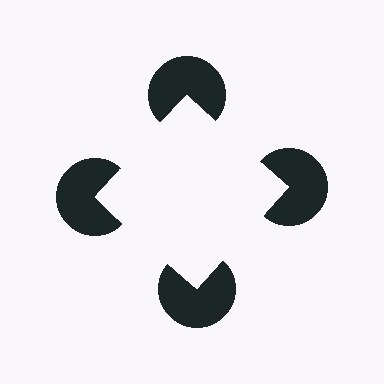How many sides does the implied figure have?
4 sides.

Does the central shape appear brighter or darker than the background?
It typically appears slightly brighter than the background, even though no actual brightness change is drawn.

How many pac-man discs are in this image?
There are 4 — one at each vertex of the illusory square.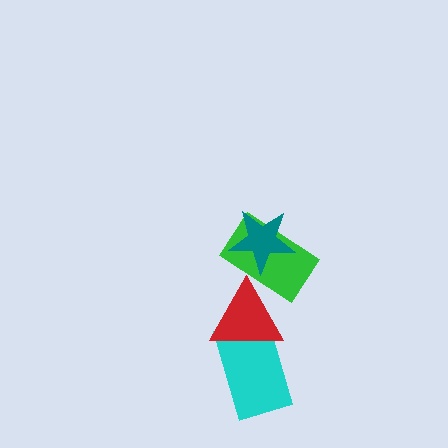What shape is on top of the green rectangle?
The teal star is on top of the green rectangle.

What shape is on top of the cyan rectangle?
The red triangle is on top of the cyan rectangle.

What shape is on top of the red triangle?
The green rectangle is on top of the red triangle.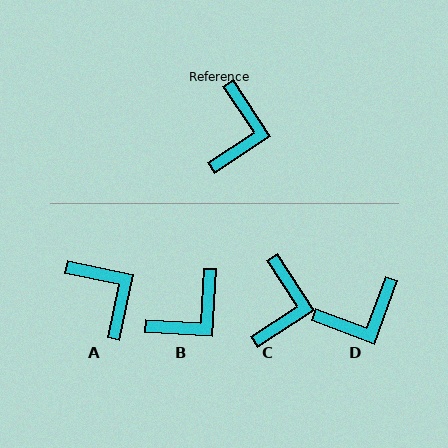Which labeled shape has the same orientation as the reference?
C.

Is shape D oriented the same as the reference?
No, it is off by about 54 degrees.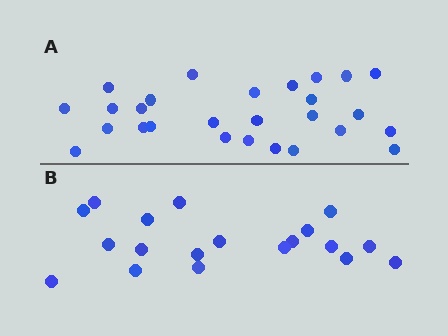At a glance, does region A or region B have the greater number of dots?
Region A (the top region) has more dots.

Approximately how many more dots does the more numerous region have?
Region A has roughly 8 or so more dots than region B.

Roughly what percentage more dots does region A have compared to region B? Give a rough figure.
About 40% more.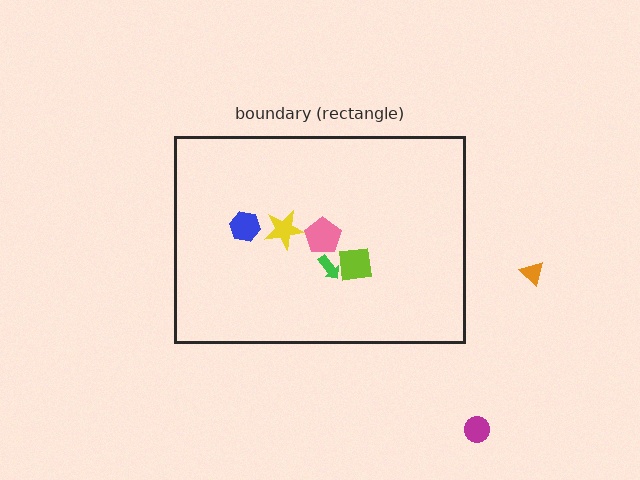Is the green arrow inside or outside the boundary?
Inside.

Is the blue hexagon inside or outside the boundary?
Inside.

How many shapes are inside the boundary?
5 inside, 2 outside.